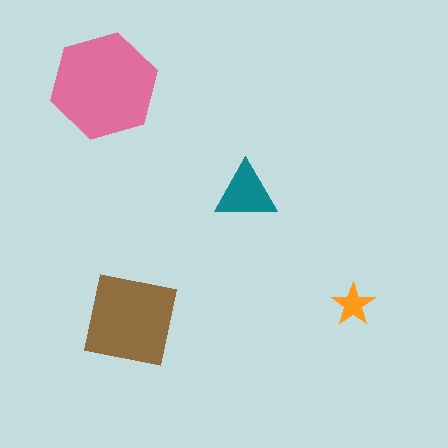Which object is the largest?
The pink hexagon.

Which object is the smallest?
The orange star.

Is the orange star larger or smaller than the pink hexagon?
Smaller.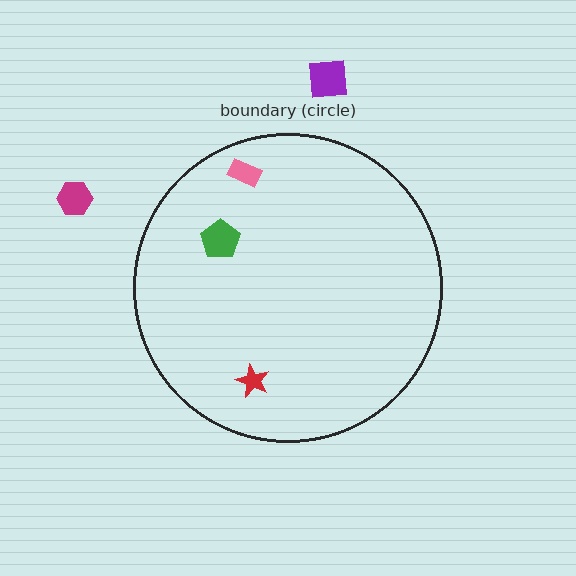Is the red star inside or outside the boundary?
Inside.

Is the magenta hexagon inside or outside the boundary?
Outside.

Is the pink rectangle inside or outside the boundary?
Inside.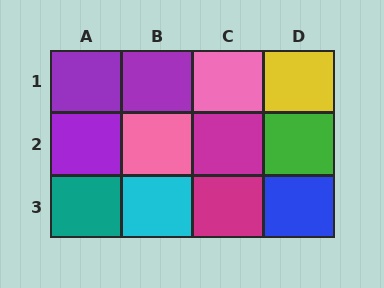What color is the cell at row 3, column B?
Cyan.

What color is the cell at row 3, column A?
Teal.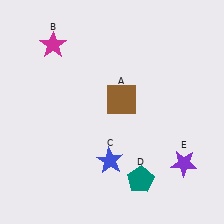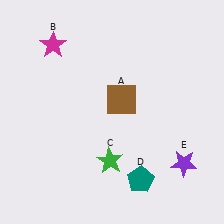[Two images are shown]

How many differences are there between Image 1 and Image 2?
There is 1 difference between the two images.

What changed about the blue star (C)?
In Image 1, C is blue. In Image 2, it changed to green.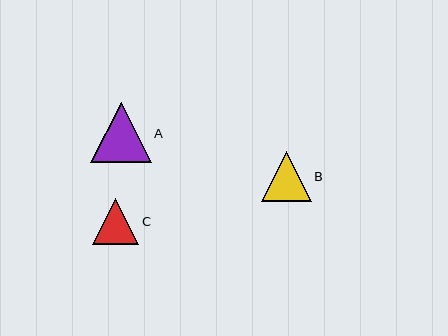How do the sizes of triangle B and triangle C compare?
Triangle B and triangle C are approximately the same size.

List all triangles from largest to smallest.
From largest to smallest: A, B, C.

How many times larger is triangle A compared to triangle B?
Triangle A is approximately 1.2 times the size of triangle B.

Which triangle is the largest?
Triangle A is the largest with a size of approximately 60 pixels.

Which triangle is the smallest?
Triangle C is the smallest with a size of approximately 46 pixels.